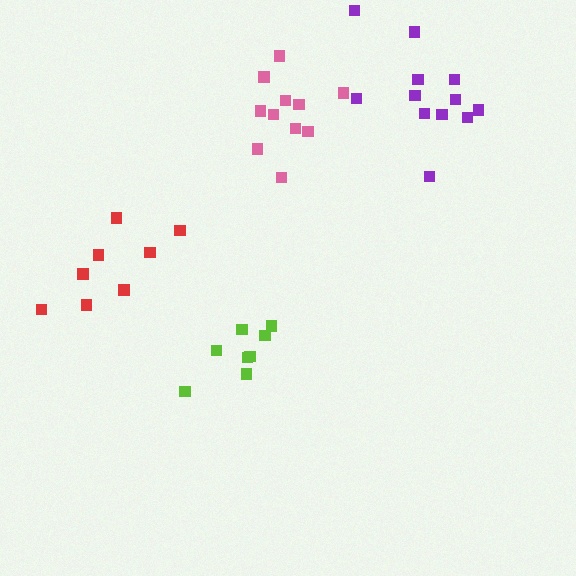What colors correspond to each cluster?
The clusters are colored: purple, lime, red, pink.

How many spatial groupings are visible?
There are 4 spatial groupings.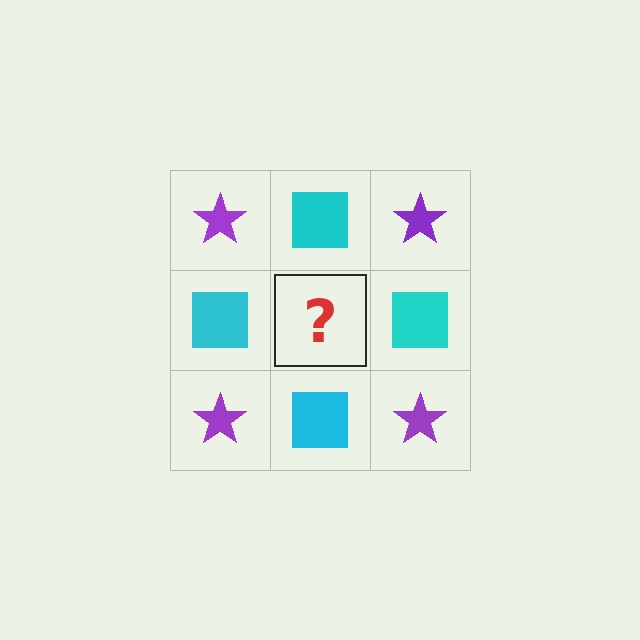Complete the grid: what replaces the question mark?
The question mark should be replaced with a purple star.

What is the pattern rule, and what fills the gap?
The rule is that it alternates purple star and cyan square in a checkerboard pattern. The gap should be filled with a purple star.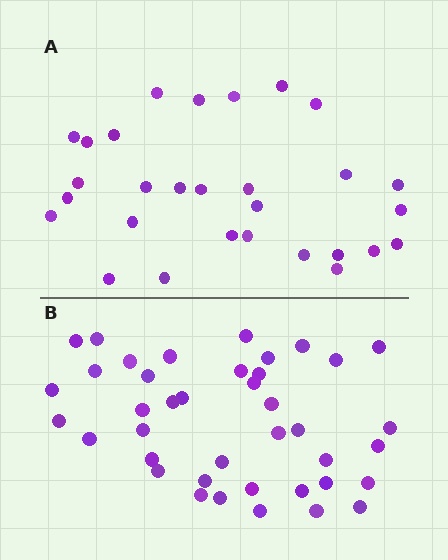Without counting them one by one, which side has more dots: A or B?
Region B (the bottom region) has more dots.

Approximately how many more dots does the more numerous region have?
Region B has roughly 12 or so more dots than region A.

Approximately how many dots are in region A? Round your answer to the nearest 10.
About 30 dots. (The exact count is 29, which rounds to 30.)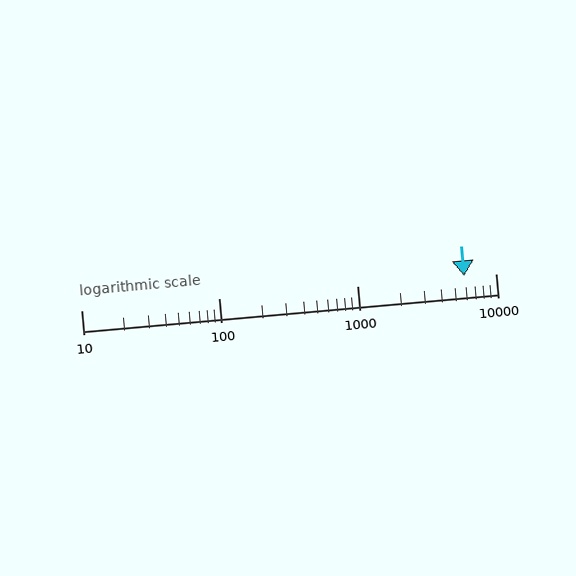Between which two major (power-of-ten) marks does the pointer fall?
The pointer is between 1000 and 10000.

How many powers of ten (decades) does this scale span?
The scale spans 3 decades, from 10 to 10000.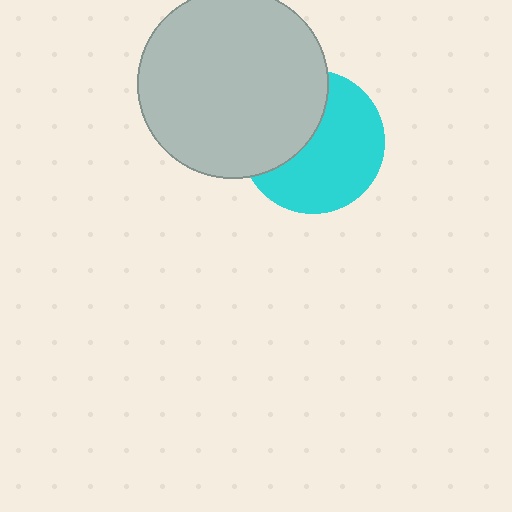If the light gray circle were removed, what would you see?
You would see the complete cyan circle.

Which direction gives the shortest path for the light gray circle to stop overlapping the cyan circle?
Moving left gives the shortest separation.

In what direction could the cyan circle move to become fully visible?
The cyan circle could move right. That would shift it out from behind the light gray circle entirely.